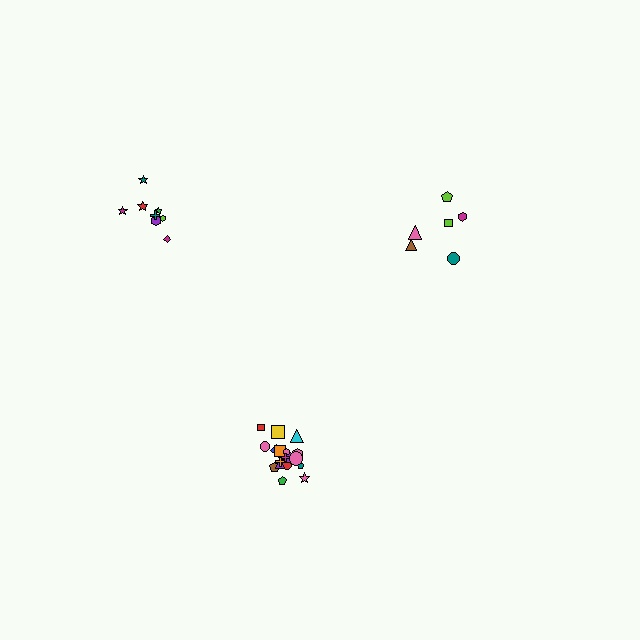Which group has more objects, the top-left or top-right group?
The top-left group.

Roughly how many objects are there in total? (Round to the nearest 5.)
Roughly 35 objects in total.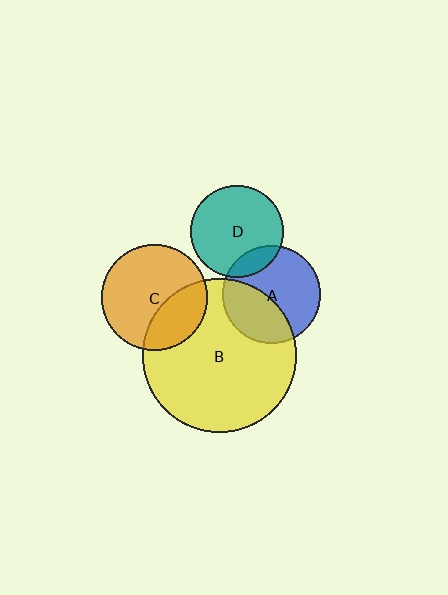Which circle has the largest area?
Circle B (yellow).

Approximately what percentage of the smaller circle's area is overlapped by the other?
Approximately 40%.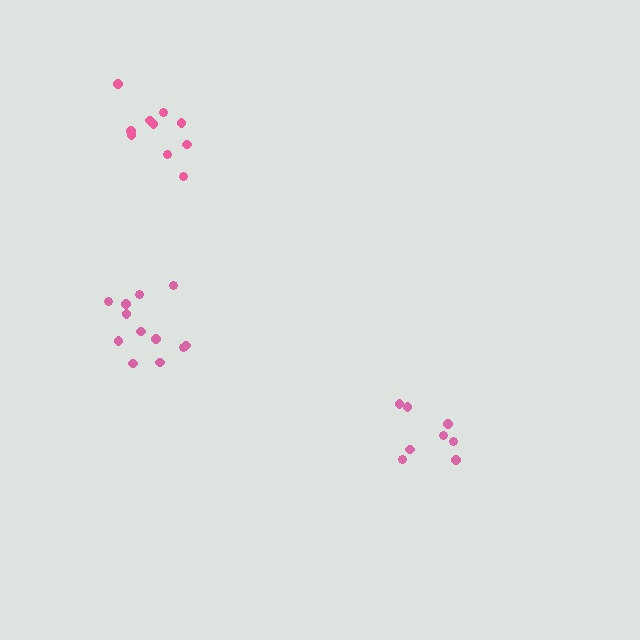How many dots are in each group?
Group 1: 8 dots, Group 2: 10 dots, Group 3: 12 dots (30 total).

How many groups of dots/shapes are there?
There are 3 groups.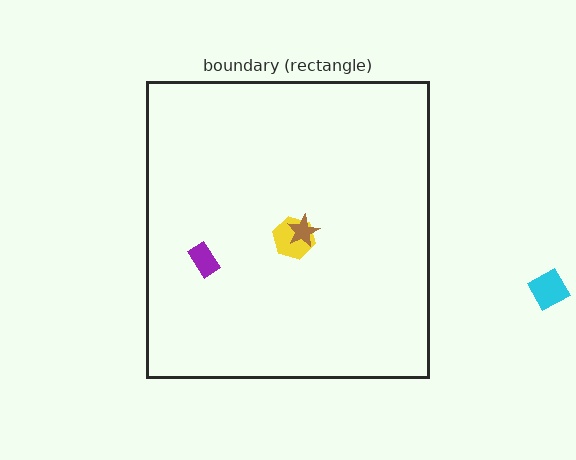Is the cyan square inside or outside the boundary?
Outside.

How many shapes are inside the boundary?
3 inside, 1 outside.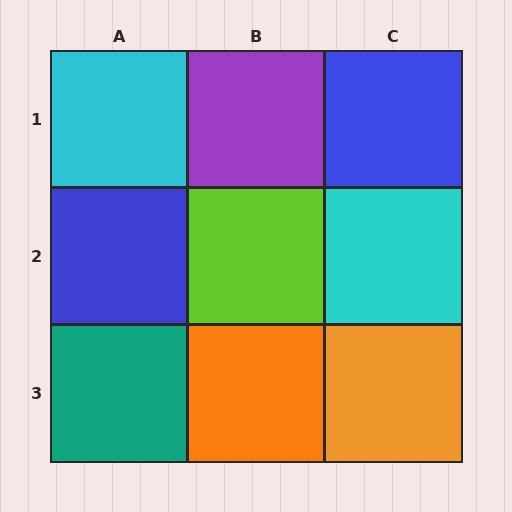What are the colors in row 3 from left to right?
Teal, orange, orange.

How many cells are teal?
1 cell is teal.